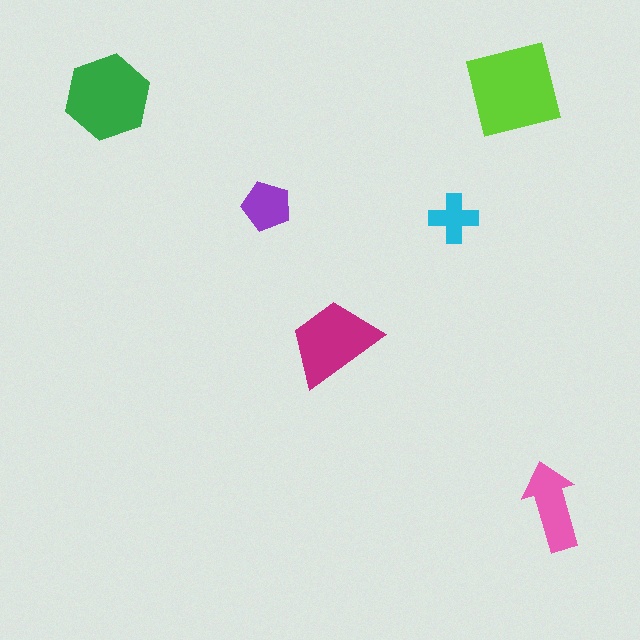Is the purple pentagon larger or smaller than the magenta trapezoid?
Smaller.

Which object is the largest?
The lime square.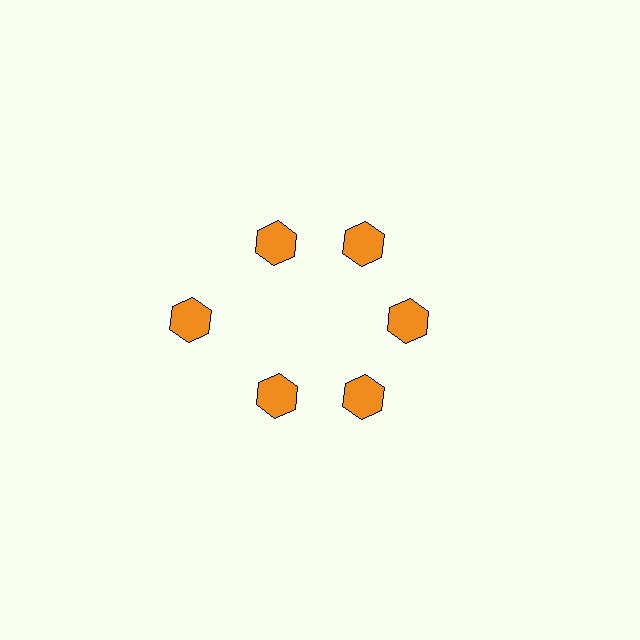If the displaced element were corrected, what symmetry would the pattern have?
It would have 6-fold rotational symmetry — the pattern would map onto itself every 60 degrees.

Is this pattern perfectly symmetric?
No. The 6 orange hexagons are arranged in a ring, but one element near the 9 o'clock position is pushed outward from the center, breaking the 6-fold rotational symmetry.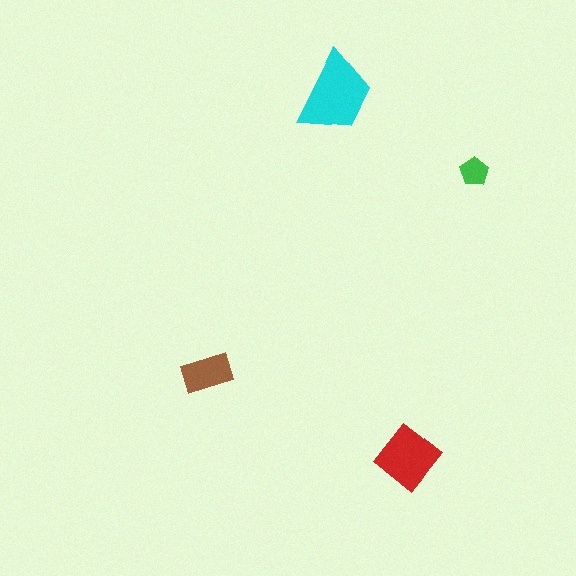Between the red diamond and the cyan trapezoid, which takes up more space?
The cyan trapezoid.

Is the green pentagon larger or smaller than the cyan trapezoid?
Smaller.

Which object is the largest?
The cyan trapezoid.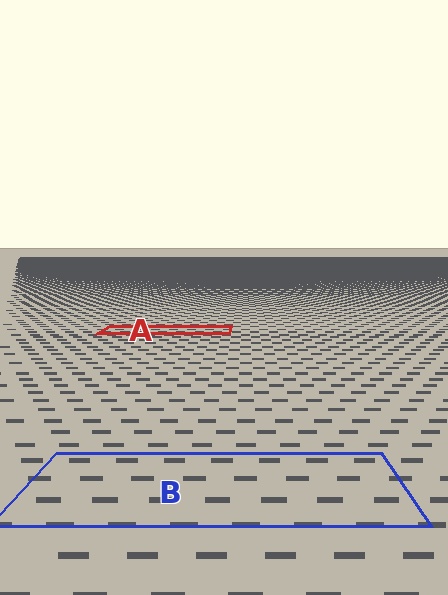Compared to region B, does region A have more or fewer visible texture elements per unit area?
Region A has more texture elements per unit area — they are packed more densely because it is farther away.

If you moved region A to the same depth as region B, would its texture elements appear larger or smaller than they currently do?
They would appear larger. At a closer depth, the same texture elements are projected at a bigger on-screen size.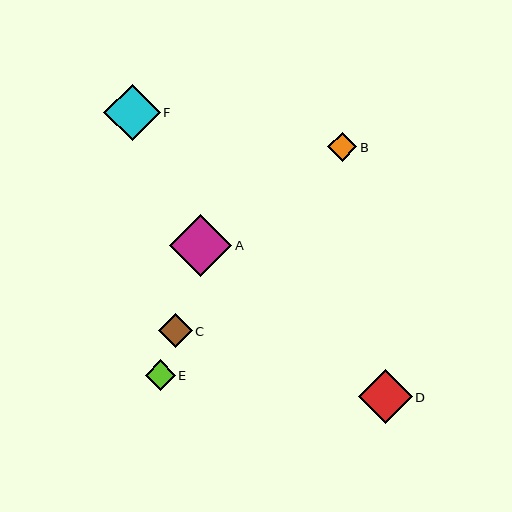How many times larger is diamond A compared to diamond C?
Diamond A is approximately 1.9 times the size of diamond C.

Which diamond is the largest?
Diamond A is the largest with a size of approximately 62 pixels.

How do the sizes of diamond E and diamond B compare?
Diamond E and diamond B are approximately the same size.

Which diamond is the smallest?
Diamond B is the smallest with a size of approximately 29 pixels.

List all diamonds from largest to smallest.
From largest to smallest: A, F, D, C, E, B.